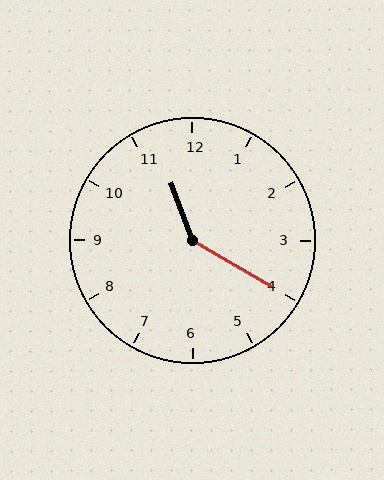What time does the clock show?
11:20.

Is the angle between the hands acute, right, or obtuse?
It is obtuse.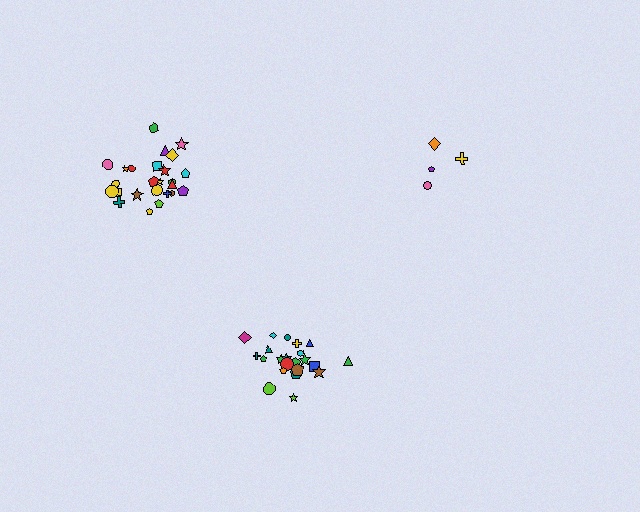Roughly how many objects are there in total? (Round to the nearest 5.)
Roughly 50 objects in total.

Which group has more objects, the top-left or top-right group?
The top-left group.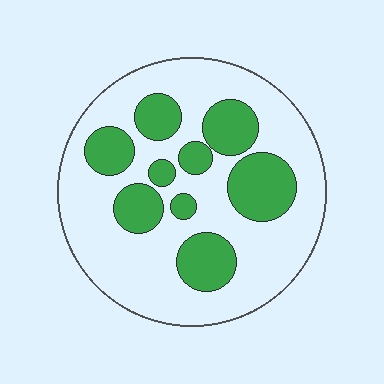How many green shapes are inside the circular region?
9.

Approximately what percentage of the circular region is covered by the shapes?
Approximately 30%.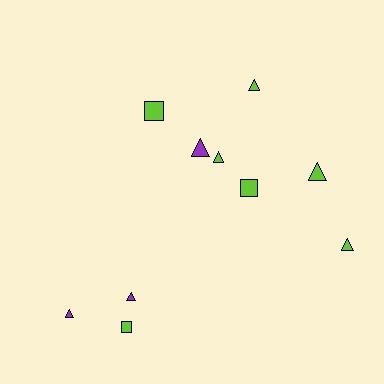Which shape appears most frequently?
Triangle, with 7 objects.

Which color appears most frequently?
Lime, with 7 objects.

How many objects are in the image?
There are 10 objects.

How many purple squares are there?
There are no purple squares.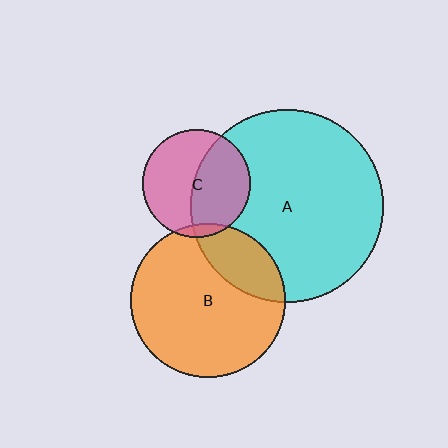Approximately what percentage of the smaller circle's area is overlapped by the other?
Approximately 25%.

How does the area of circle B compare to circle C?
Approximately 2.1 times.